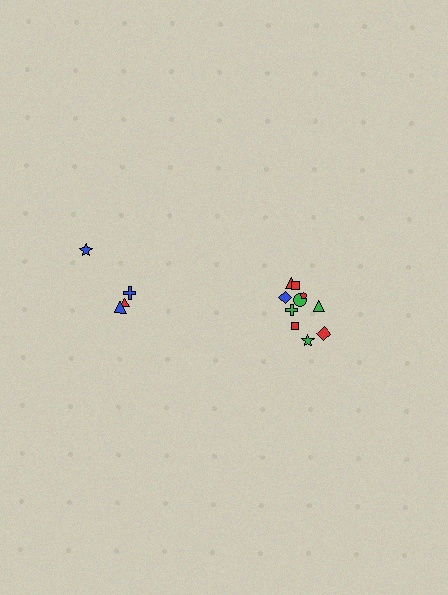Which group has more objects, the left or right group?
The right group.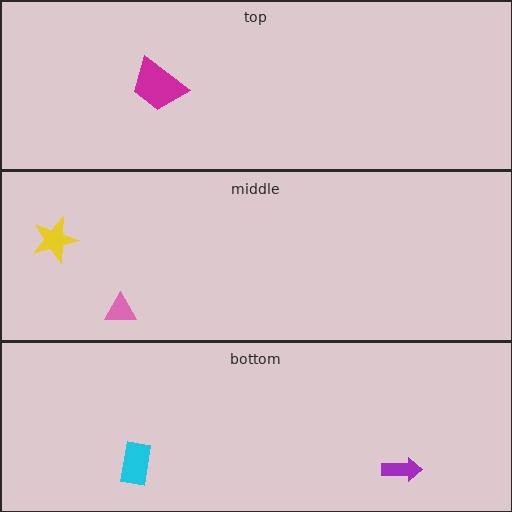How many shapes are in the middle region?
2.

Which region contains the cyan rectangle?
The bottom region.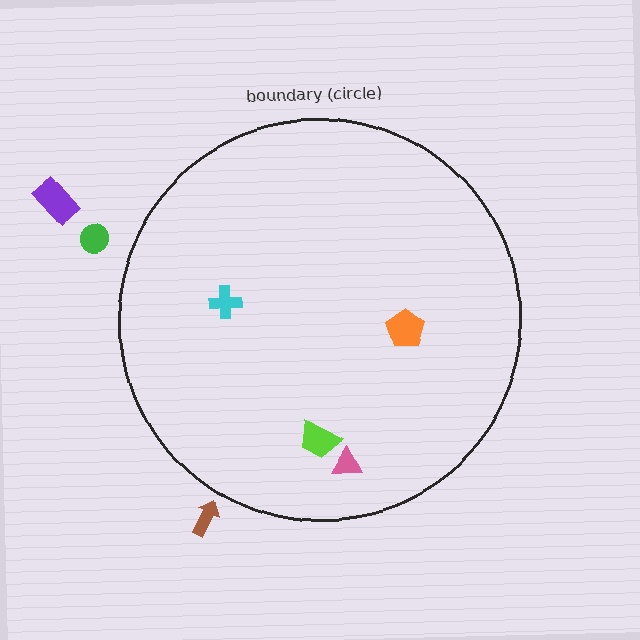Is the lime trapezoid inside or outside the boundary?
Inside.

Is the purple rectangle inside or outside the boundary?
Outside.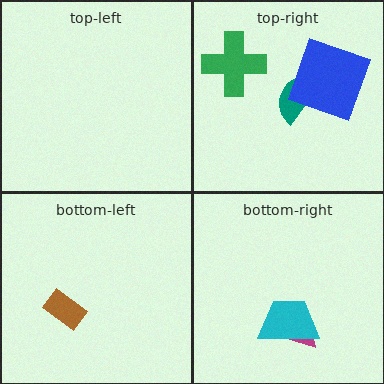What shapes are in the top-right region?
The green cross, the teal semicircle, the blue square.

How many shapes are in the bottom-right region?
2.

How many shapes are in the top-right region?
3.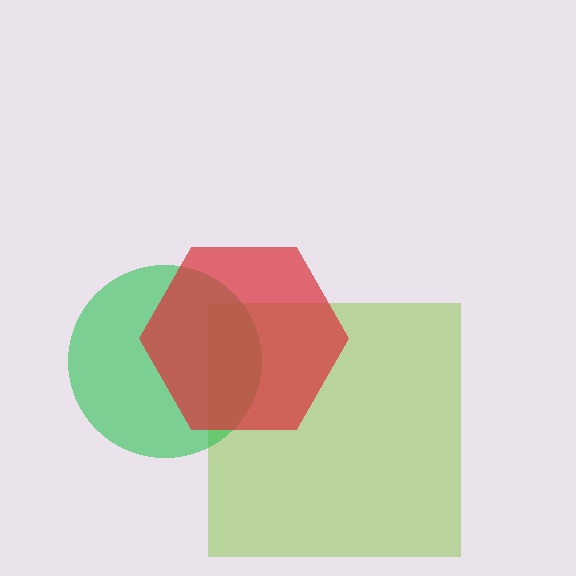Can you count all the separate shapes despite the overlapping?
Yes, there are 3 separate shapes.